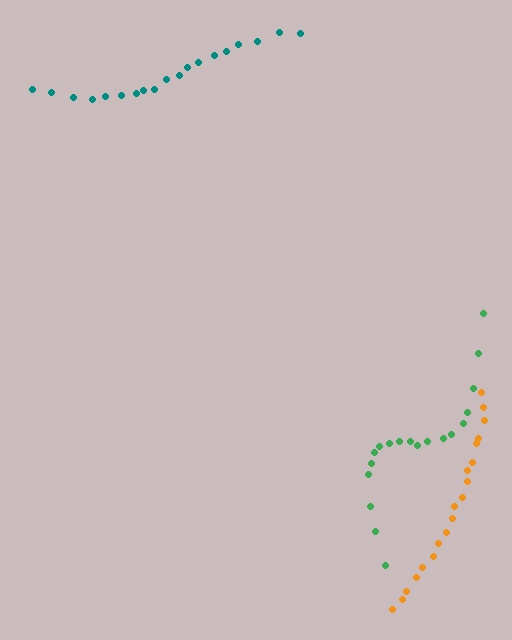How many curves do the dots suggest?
There are 3 distinct paths.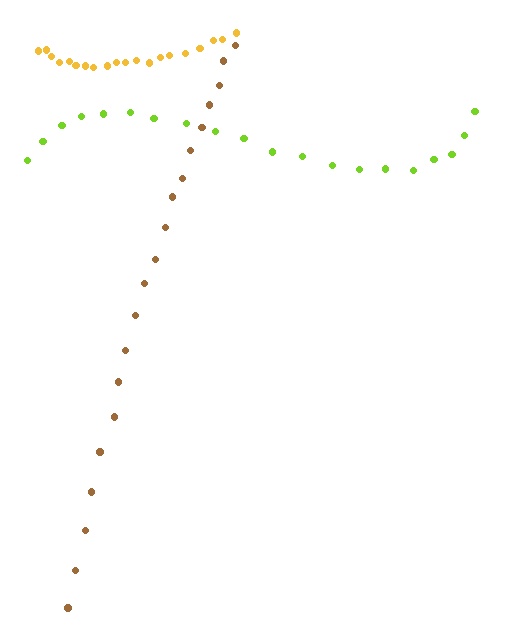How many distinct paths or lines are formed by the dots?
There are 3 distinct paths.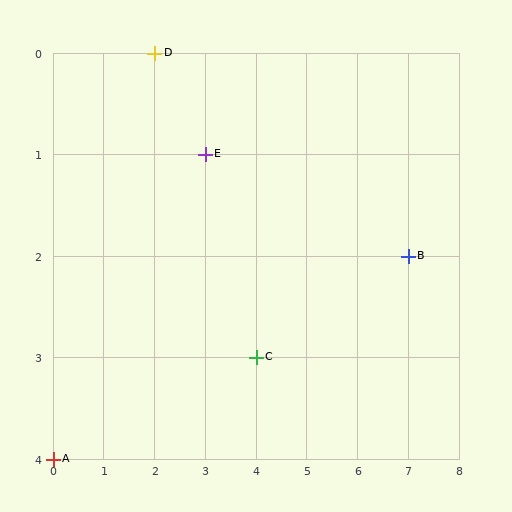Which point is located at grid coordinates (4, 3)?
Point C is at (4, 3).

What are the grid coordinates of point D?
Point D is at grid coordinates (2, 0).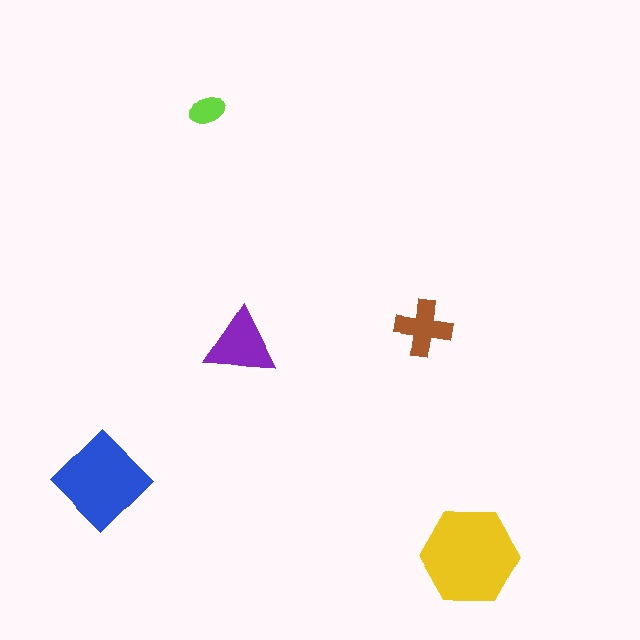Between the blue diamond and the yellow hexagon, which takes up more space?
The yellow hexagon.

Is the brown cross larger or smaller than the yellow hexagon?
Smaller.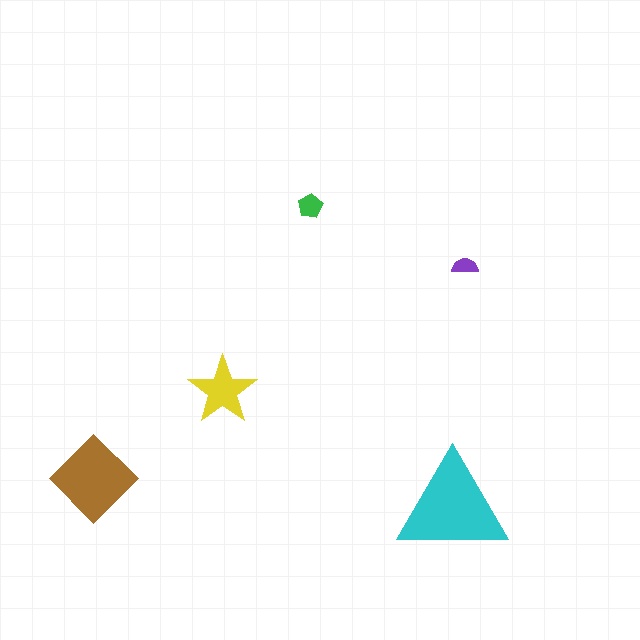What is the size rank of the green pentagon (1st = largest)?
4th.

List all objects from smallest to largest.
The purple semicircle, the green pentagon, the yellow star, the brown diamond, the cyan triangle.